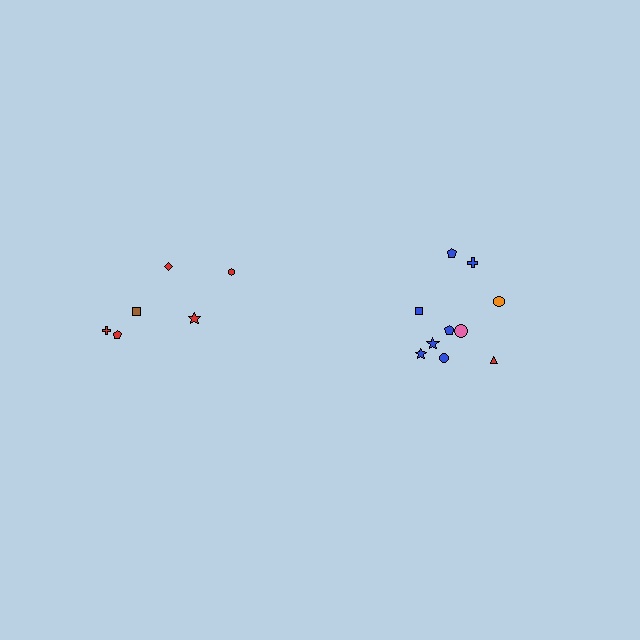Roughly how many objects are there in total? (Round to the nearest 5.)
Roughly 15 objects in total.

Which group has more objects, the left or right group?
The right group.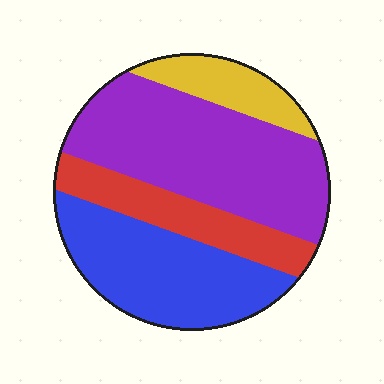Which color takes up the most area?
Purple, at roughly 40%.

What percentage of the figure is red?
Red covers 17% of the figure.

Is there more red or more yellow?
Red.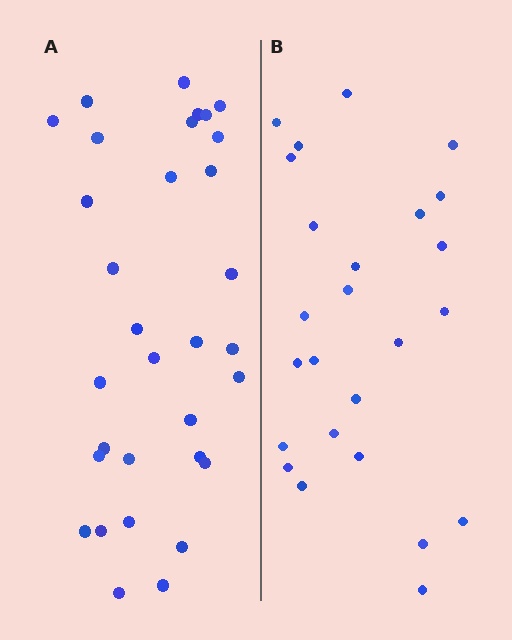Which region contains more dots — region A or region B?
Region A (the left region) has more dots.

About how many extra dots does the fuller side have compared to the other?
Region A has roughly 8 or so more dots than region B.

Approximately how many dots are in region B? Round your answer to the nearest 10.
About 20 dots. (The exact count is 25, which rounds to 20.)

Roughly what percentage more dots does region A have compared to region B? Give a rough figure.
About 30% more.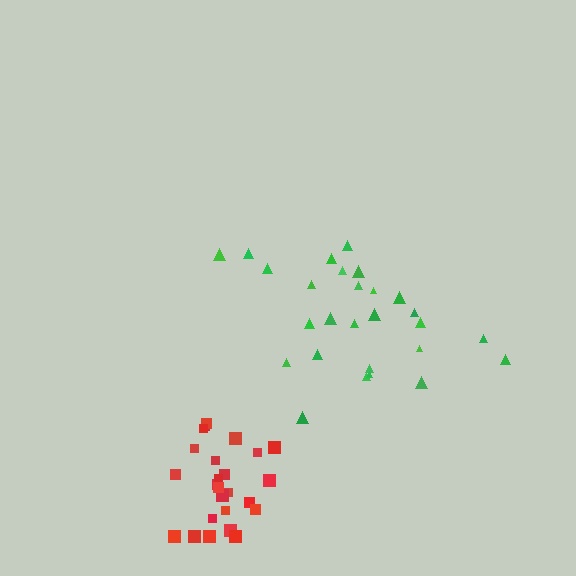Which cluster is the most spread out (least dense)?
Green.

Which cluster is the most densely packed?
Red.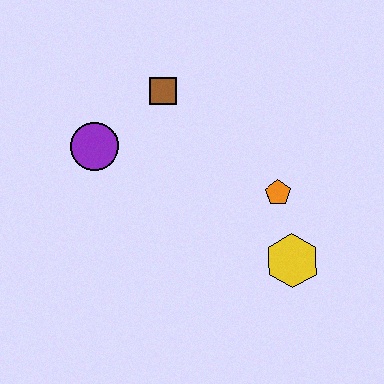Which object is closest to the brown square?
The purple circle is closest to the brown square.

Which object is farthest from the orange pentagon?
The purple circle is farthest from the orange pentagon.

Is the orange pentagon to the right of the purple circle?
Yes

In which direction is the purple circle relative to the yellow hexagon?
The purple circle is to the left of the yellow hexagon.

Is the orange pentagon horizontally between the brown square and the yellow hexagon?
Yes